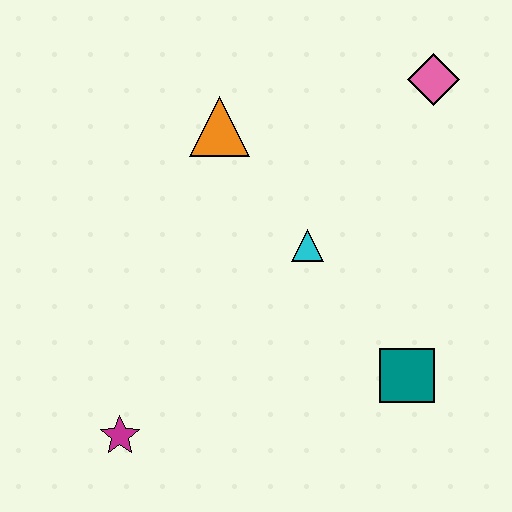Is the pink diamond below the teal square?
No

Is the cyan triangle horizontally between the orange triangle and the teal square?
Yes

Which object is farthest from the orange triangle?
The magenta star is farthest from the orange triangle.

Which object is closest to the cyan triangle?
The orange triangle is closest to the cyan triangle.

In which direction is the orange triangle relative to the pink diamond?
The orange triangle is to the left of the pink diamond.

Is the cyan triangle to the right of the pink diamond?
No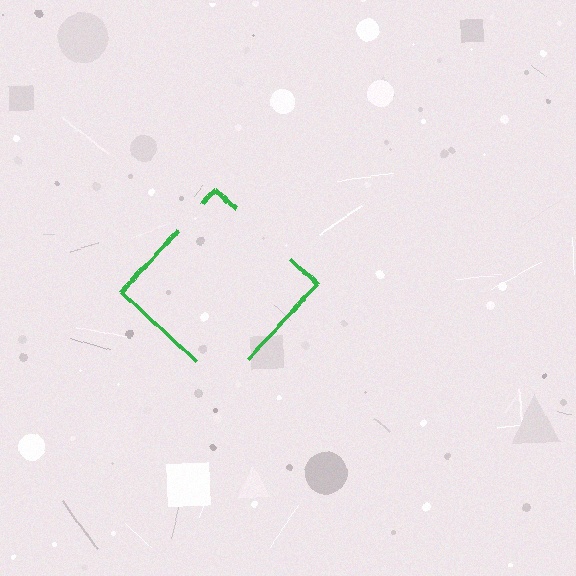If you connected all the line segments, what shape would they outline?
They would outline a diamond.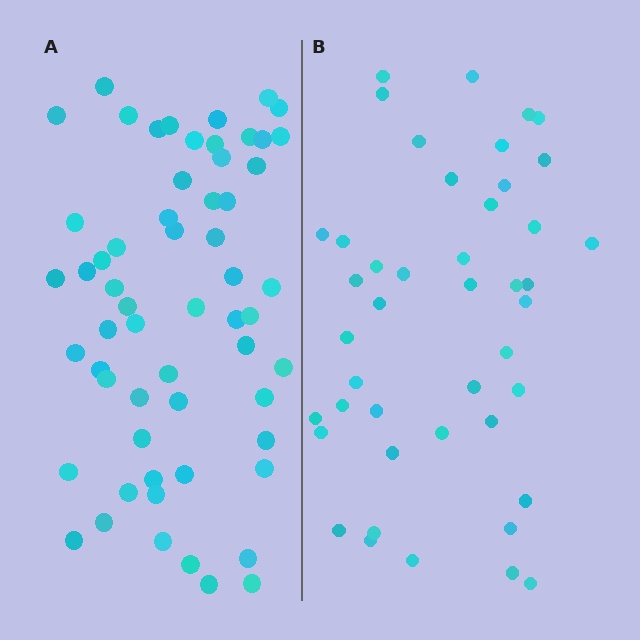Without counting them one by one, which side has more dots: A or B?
Region A (the left region) has more dots.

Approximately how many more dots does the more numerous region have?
Region A has approximately 15 more dots than region B.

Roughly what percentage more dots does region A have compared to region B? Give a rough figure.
About 35% more.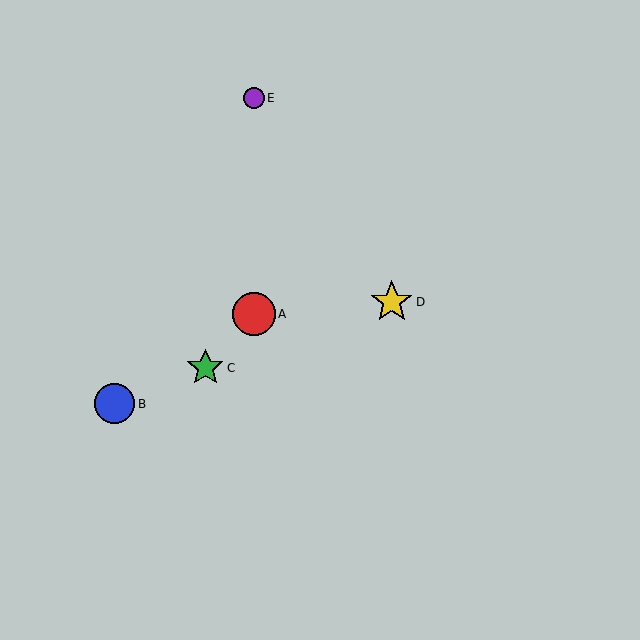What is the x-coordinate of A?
Object A is at x≈254.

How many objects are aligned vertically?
2 objects (A, E) are aligned vertically.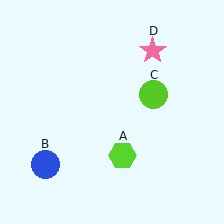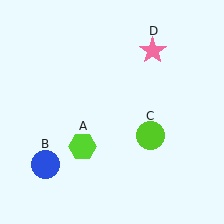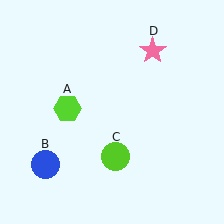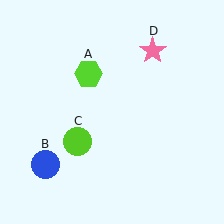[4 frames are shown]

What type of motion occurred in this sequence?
The lime hexagon (object A), lime circle (object C) rotated clockwise around the center of the scene.